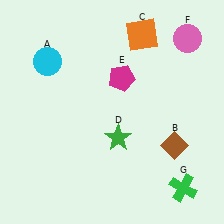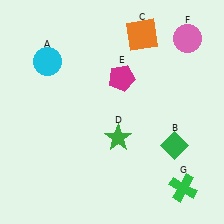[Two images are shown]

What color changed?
The diamond (B) changed from brown in Image 1 to green in Image 2.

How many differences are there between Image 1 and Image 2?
There is 1 difference between the two images.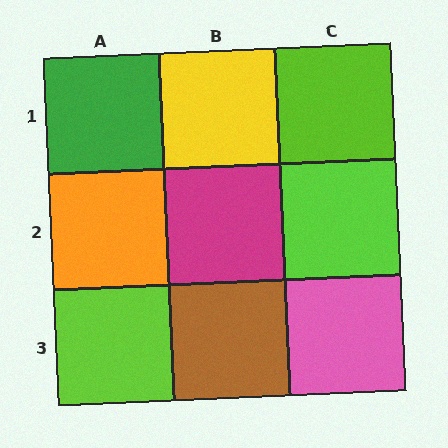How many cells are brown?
1 cell is brown.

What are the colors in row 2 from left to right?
Orange, magenta, lime.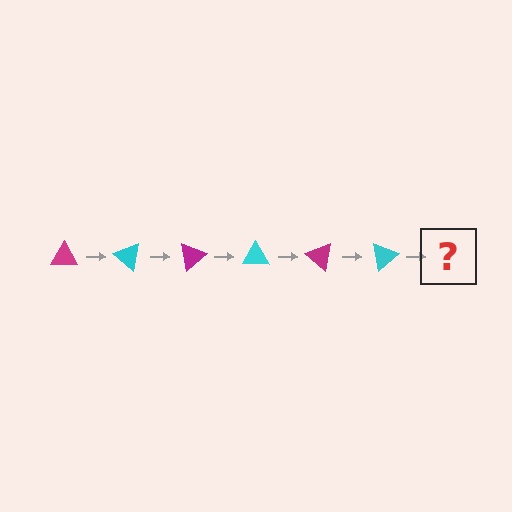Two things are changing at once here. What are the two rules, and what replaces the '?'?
The two rules are that it rotates 40 degrees each step and the color cycles through magenta and cyan. The '?' should be a magenta triangle, rotated 240 degrees from the start.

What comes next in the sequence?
The next element should be a magenta triangle, rotated 240 degrees from the start.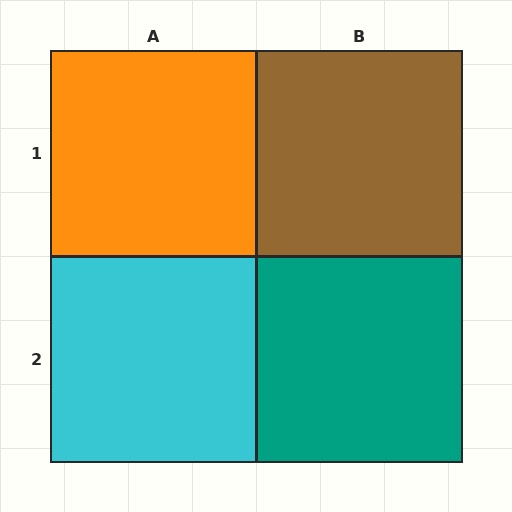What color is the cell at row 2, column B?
Teal.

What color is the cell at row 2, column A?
Cyan.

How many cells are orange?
1 cell is orange.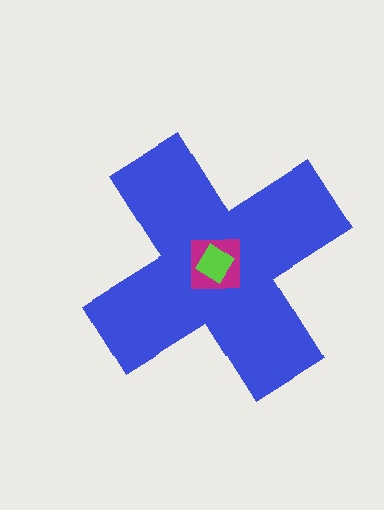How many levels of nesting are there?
3.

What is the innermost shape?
The lime diamond.